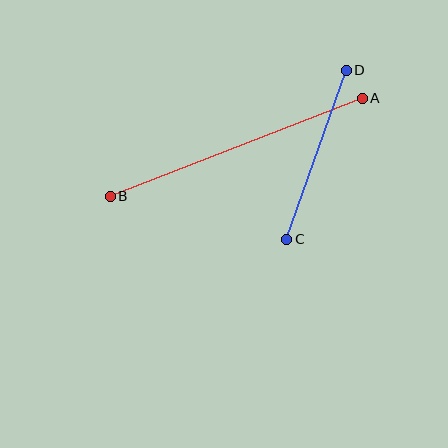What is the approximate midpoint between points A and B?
The midpoint is at approximately (236, 147) pixels.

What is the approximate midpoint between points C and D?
The midpoint is at approximately (316, 155) pixels.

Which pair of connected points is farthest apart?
Points A and B are farthest apart.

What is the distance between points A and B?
The distance is approximately 270 pixels.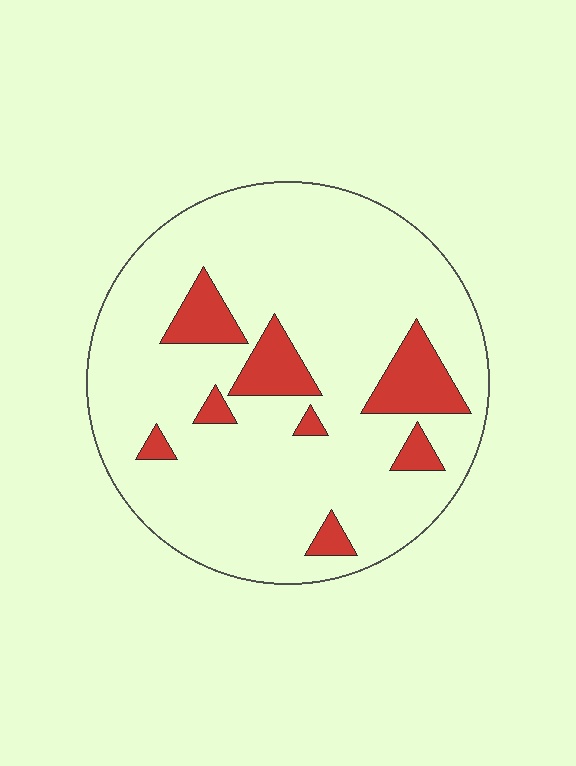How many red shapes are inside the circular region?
8.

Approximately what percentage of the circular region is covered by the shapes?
Approximately 15%.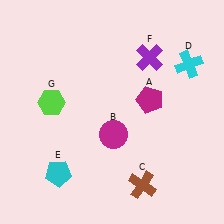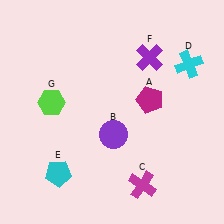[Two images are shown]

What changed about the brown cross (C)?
In Image 1, C is brown. In Image 2, it changed to magenta.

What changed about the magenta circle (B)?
In Image 1, B is magenta. In Image 2, it changed to purple.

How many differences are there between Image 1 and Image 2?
There are 2 differences between the two images.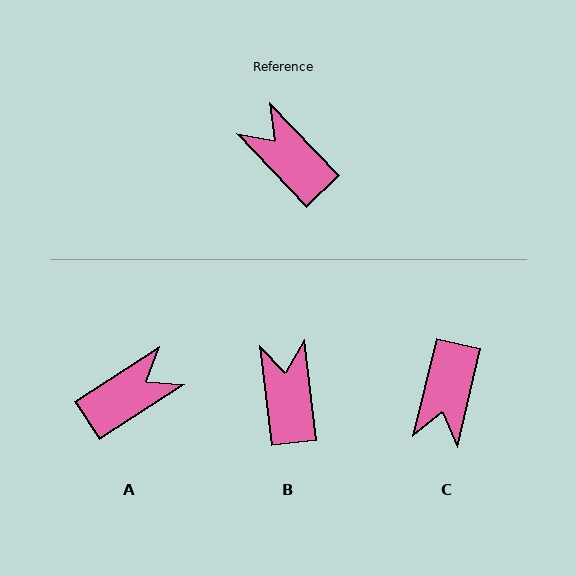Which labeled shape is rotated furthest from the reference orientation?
C, about 123 degrees away.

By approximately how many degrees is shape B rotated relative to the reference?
Approximately 37 degrees clockwise.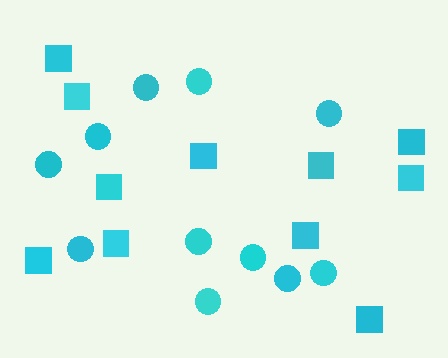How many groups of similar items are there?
There are 2 groups: one group of squares (11) and one group of circles (11).